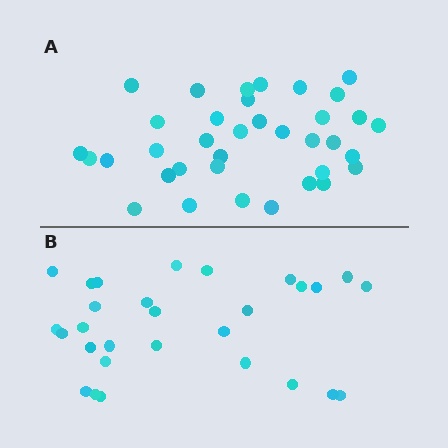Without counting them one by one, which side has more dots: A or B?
Region A (the top region) has more dots.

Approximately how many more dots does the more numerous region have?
Region A has roughly 8 or so more dots than region B.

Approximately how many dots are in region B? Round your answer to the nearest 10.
About 30 dots. (The exact count is 29, which rounds to 30.)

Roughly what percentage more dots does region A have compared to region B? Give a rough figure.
About 25% more.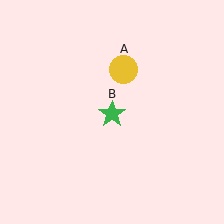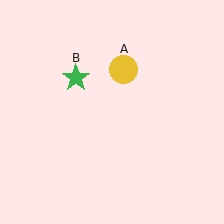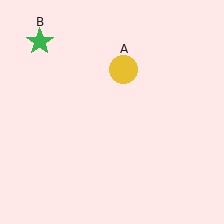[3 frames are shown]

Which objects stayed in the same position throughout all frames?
Yellow circle (object A) remained stationary.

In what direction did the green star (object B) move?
The green star (object B) moved up and to the left.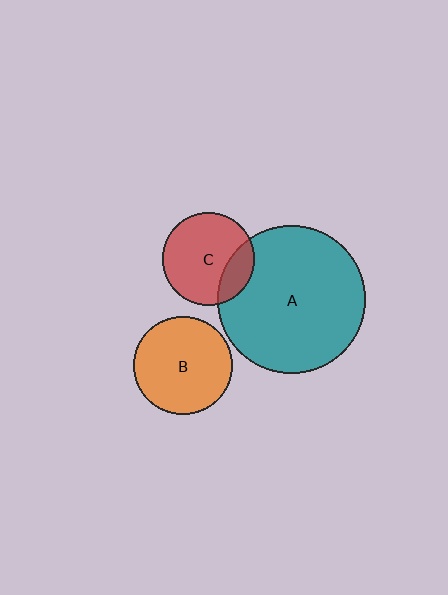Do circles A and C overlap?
Yes.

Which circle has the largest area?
Circle A (teal).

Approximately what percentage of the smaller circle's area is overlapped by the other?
Approximately 20%.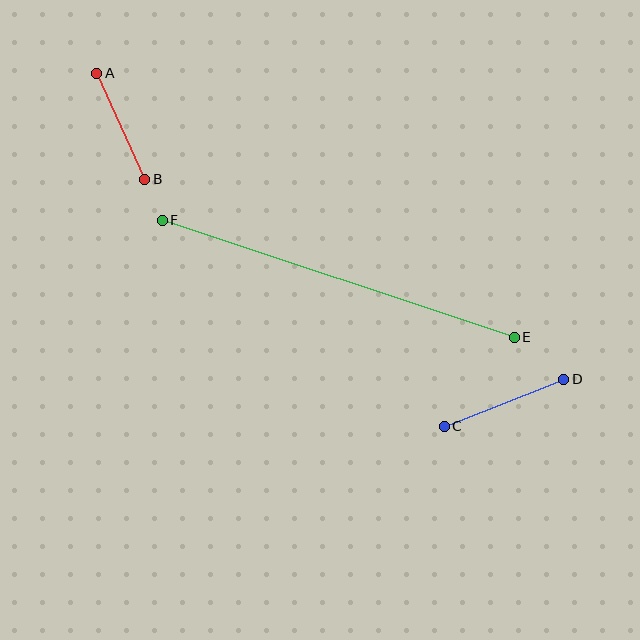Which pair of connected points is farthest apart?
Points E and F are farthest apart.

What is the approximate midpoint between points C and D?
The midpoint is at approximately (504, 403) pixels.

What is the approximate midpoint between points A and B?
The midpoint is at approximately (121, 126) pixels.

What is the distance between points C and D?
The distance is approximately 128 pixels.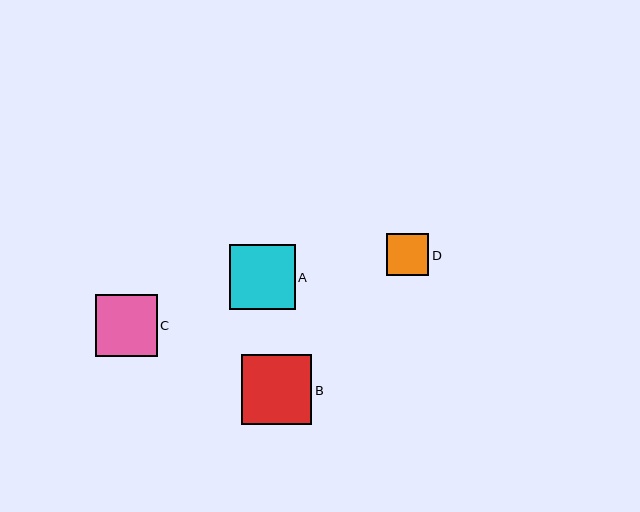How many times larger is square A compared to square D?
Square A is approximately 1.5 times the size of square D.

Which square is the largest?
Square B is the largest with a size of approximately 70 pixels.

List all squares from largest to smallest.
From largest to smallest: B, A, C, D.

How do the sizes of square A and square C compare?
Square A and square C are approximately the same size.